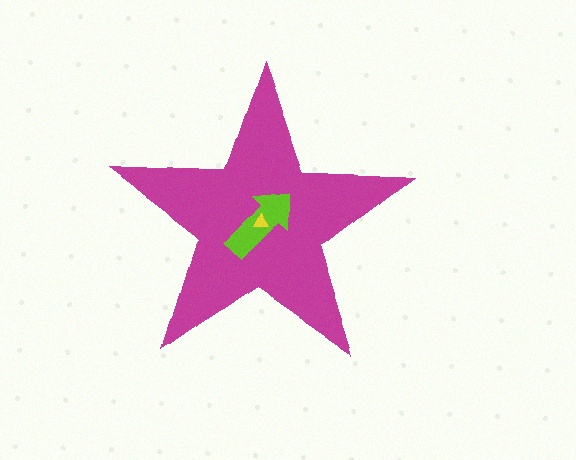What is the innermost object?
The yellow triangle.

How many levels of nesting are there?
3.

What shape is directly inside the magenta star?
The lime arrow.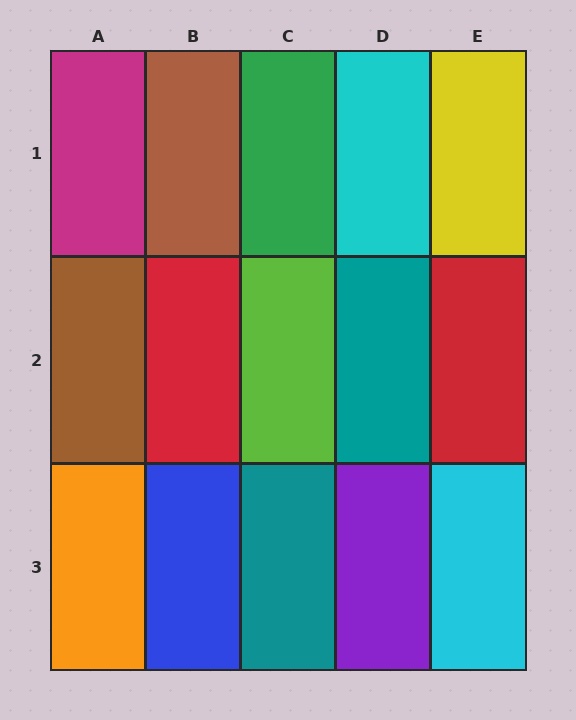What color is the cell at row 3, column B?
Blue.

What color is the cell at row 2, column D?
Teal.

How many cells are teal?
2 cells are teal.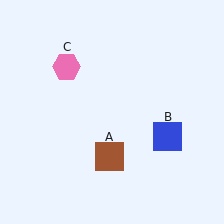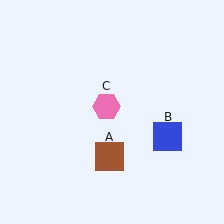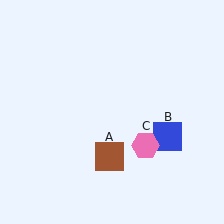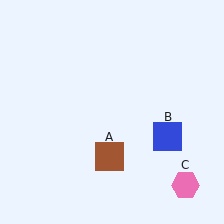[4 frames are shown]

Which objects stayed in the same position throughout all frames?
Brown square (object A) and blue square (object B) remained stationary.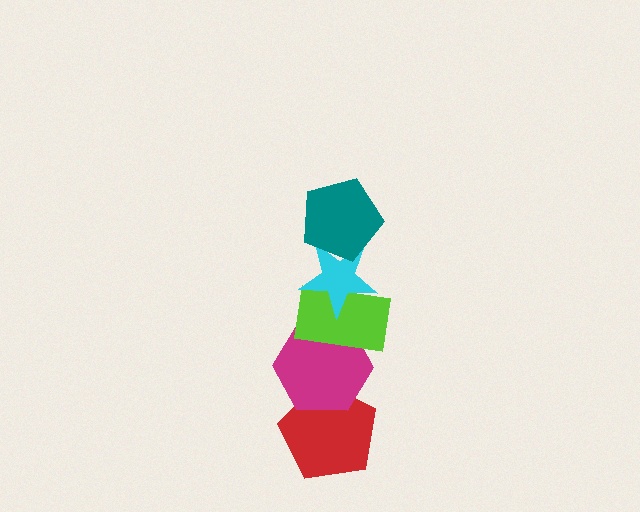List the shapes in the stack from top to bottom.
From top to bottom: the teal pentagon, the cyan star, the lime rectangle, the magenta hexagon, the red pentagon.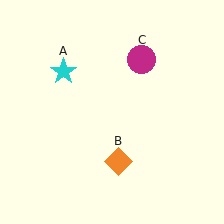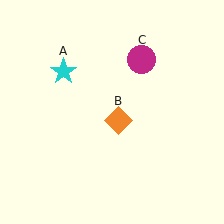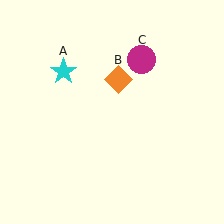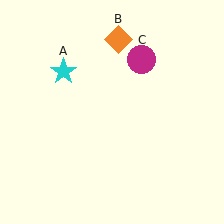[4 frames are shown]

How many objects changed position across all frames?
1 object changed position: orange diamond (object B).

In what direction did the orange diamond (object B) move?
The orange diamond (object B) moved up.